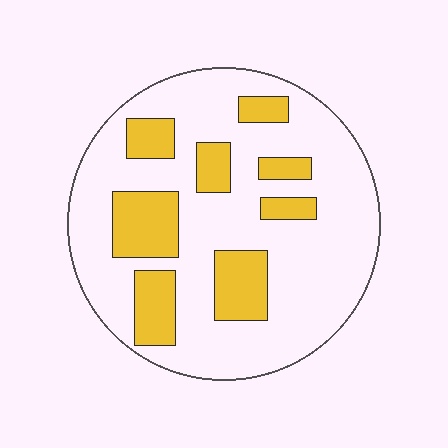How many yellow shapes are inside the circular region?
8.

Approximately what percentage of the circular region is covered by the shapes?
Approximately 25%.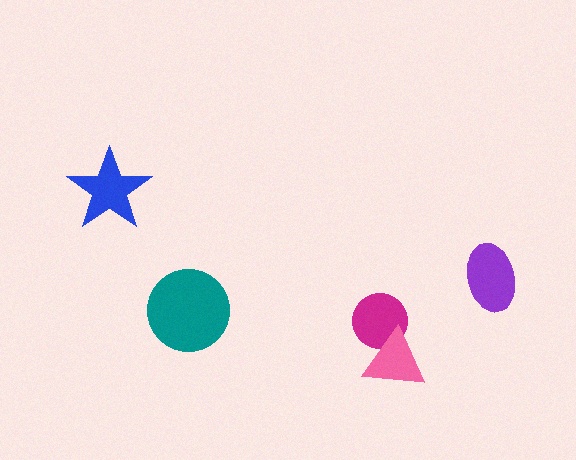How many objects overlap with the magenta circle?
1 object overlaps with the magenta circle.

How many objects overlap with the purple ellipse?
0 objects overlap with the purple ellipse.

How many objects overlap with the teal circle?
0 objects overlap with the teal circle.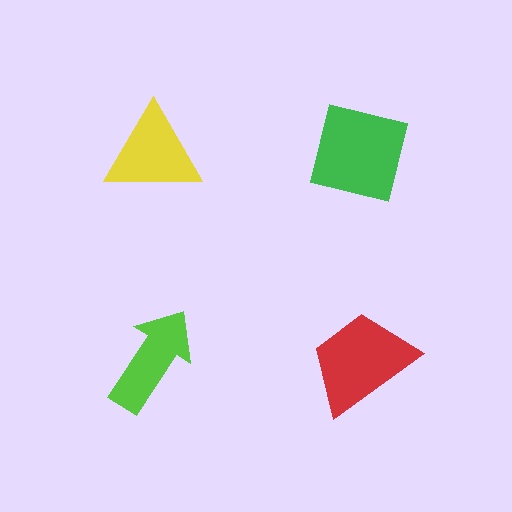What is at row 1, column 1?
A yellow triangle.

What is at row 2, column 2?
A red trapezoid.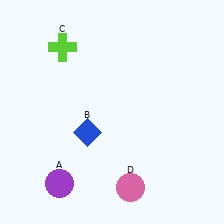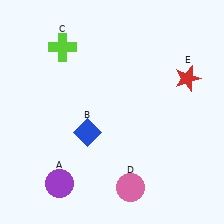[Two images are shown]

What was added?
A red star (E) was added in Image 2.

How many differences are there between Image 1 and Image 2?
There is 1 difference between the two images.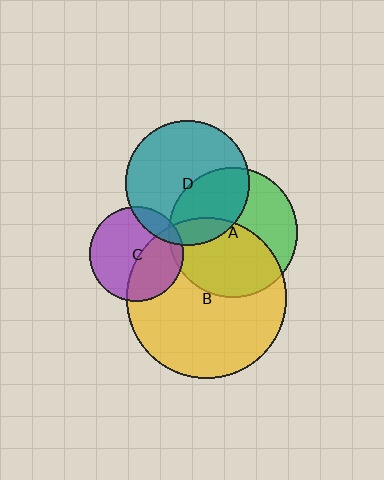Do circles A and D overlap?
Yes.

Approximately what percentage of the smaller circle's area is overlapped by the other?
Approximately 35%.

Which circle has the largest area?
Circle B (yellow).